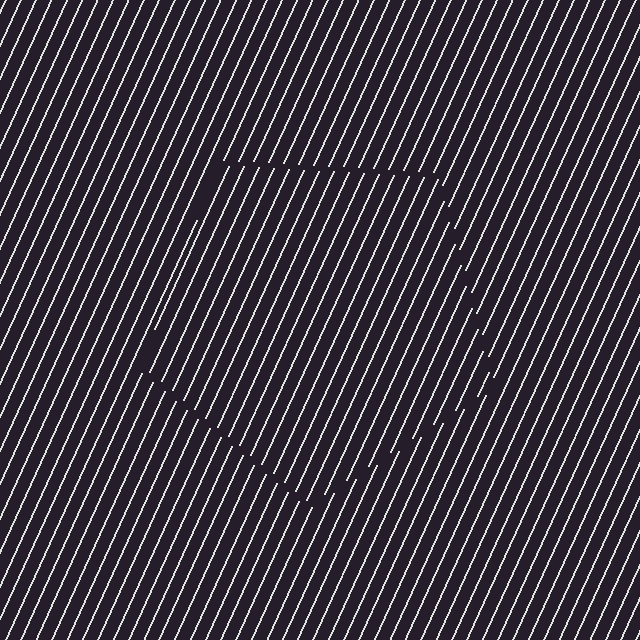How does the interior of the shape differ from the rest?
The interior of the shape contains the same grating, shifted by half a period — the contour is defined by the phase discontinuity where line-ends from the inner and outer gratings abut.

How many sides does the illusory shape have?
5 sides — the line-ends trace a pentagon.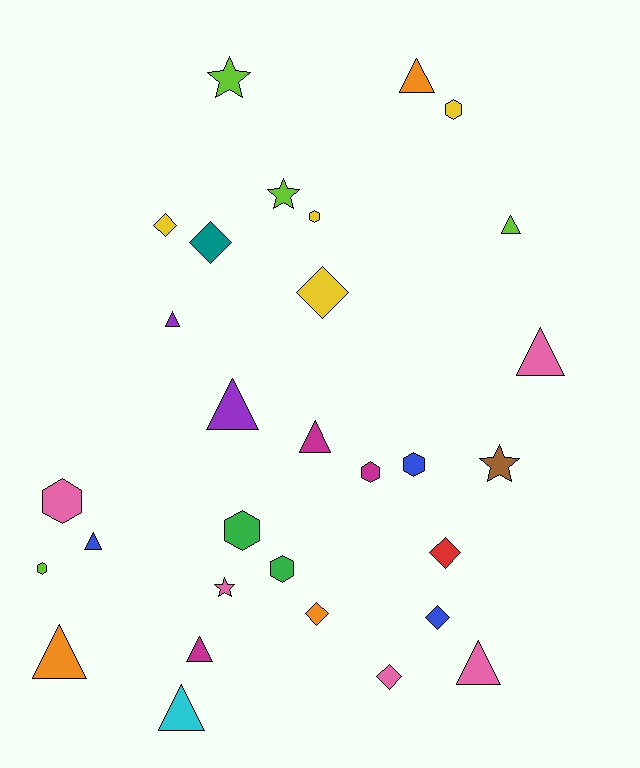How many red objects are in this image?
There is 1 red object.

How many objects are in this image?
There are 30 objects.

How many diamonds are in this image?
There are 7 diamonds.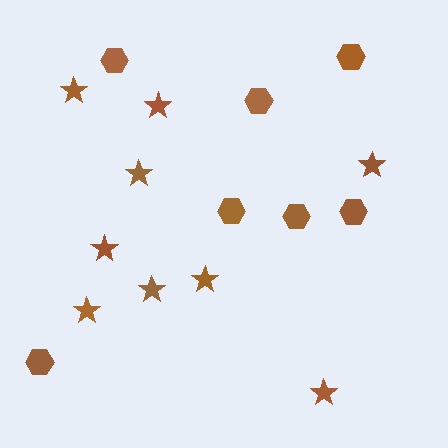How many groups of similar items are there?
There are 2 groups: one group of hexagons (7) and one group of stars (9).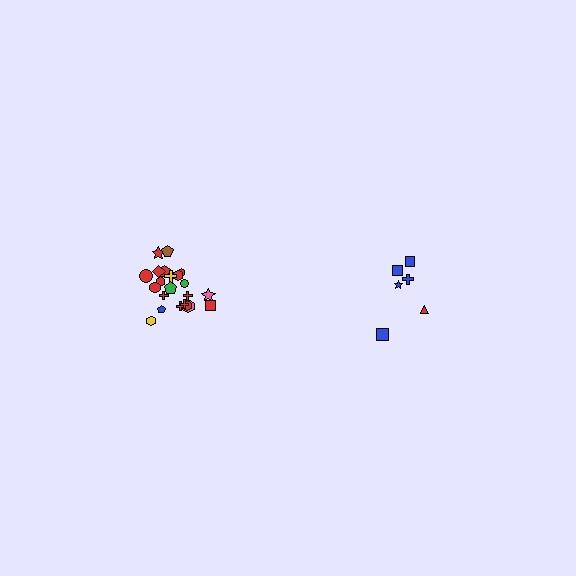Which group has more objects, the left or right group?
The left group.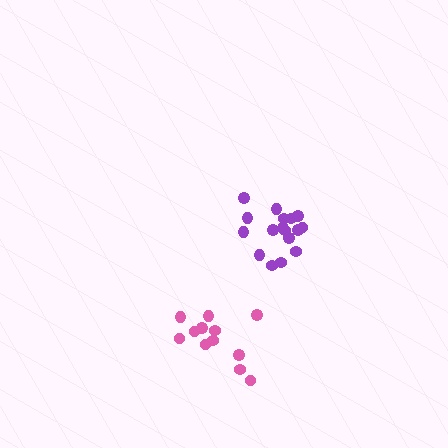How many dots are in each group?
Group 1: 17 dots, Group 2: 12 dots (29 total).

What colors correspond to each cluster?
The clusters are colored: purple, pink.